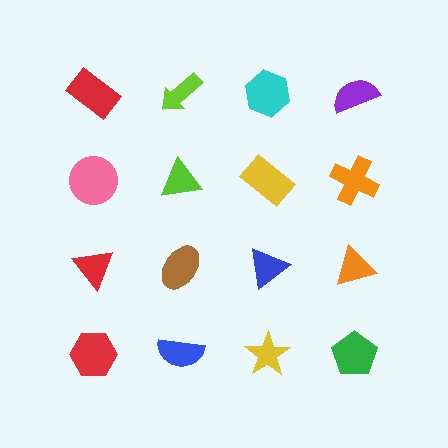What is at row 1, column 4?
A purple semicircle.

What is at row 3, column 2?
A brown ellipse.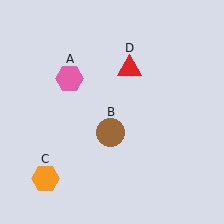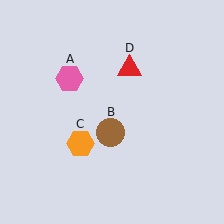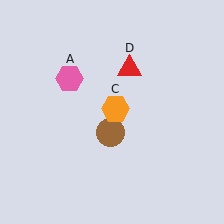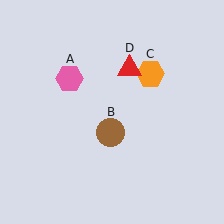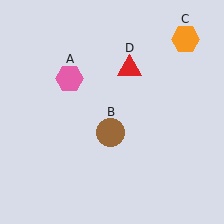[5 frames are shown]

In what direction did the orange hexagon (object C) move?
The orange hexagon (object C) moved up and to the right.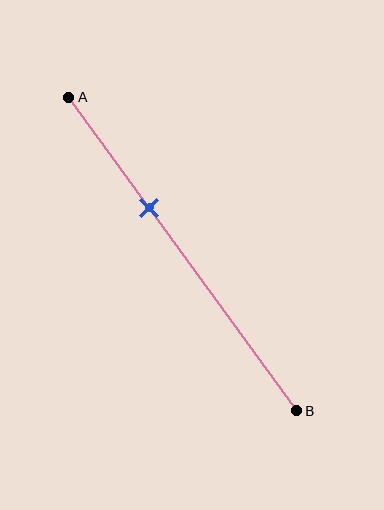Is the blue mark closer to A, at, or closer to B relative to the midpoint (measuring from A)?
The blue mark is closer to point A than the midpoint of segment AB.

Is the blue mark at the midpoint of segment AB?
No, the mark is at about 35% from A, not at the 50% midpoint.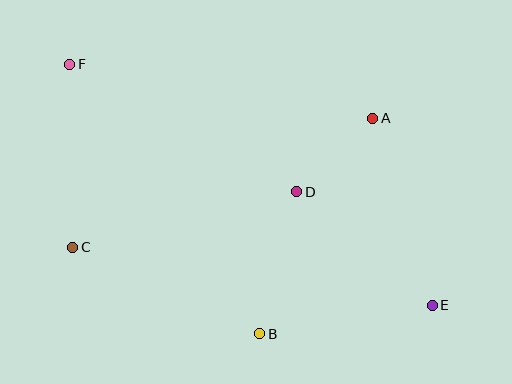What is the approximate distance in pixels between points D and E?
The distance between D and E is approximately 177 pixels.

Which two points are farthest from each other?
Points E and F are farthest from each other.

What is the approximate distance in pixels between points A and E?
The distance between A and E is approximately 196 pixels.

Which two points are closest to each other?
Points A and D are closest to each other.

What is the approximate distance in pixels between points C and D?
The distance between C and D is approximately 231 pixels.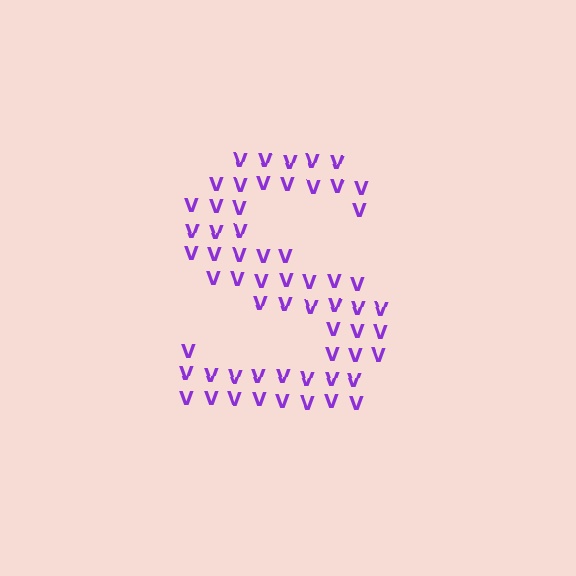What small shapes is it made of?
It is made of small letter V's.